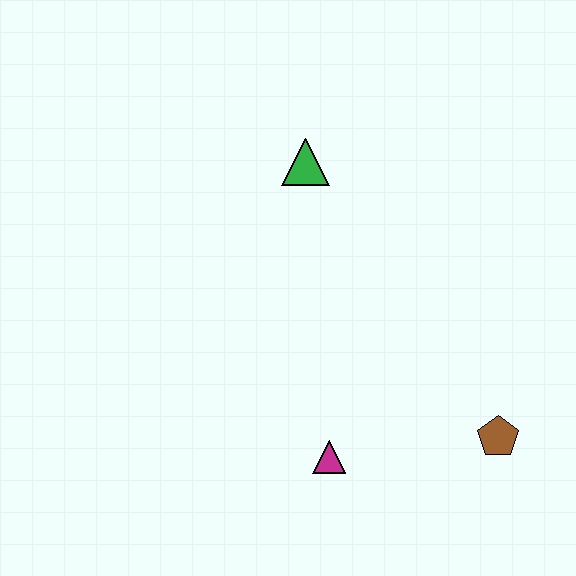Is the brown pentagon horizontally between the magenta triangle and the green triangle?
No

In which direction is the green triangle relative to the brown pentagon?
The green triangle is above the brown pentagon.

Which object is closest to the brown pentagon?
The magenta triangle is closest to the brown pentagon.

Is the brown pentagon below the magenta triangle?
No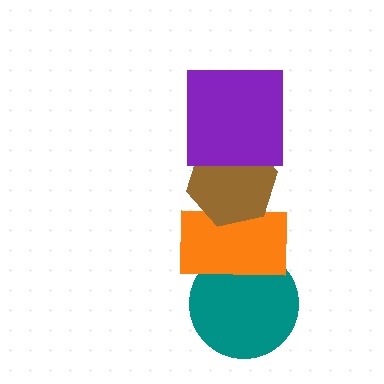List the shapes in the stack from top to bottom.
From top to bottom: the purple square, the brown hexagon, the orange rectangle, the teal circle.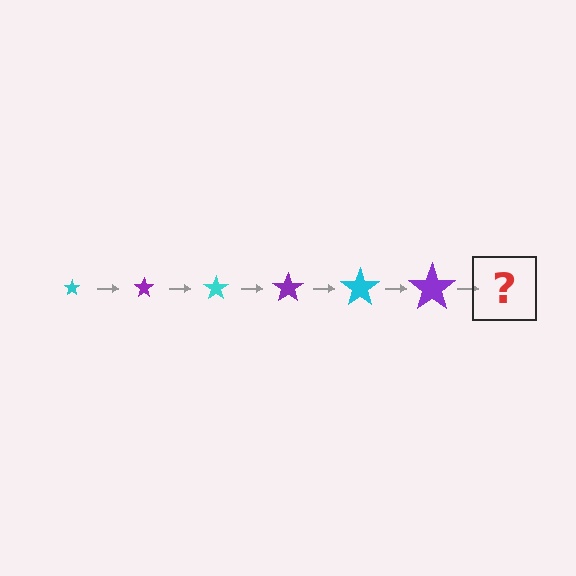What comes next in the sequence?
The next element should be a cyan star, larger than the previous one.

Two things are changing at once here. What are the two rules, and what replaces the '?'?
The two rules are that the star grows larger each step and the color cycles through cyan and purple. The '?' should be a cyan star, larger than the previous one.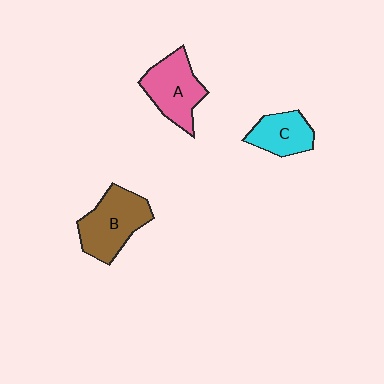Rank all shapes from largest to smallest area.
From largest to smallest: B (brown), A (pink), C (cyan).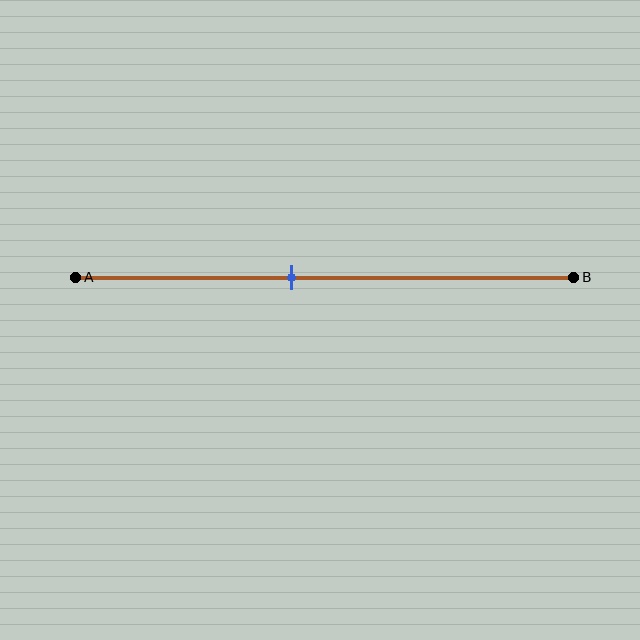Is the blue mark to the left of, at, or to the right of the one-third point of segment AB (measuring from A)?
The blue mark is to the right of the one-third point of segment AB.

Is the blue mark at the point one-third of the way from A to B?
No, the mark is at about 45% from A, not at the 33% one-third point.